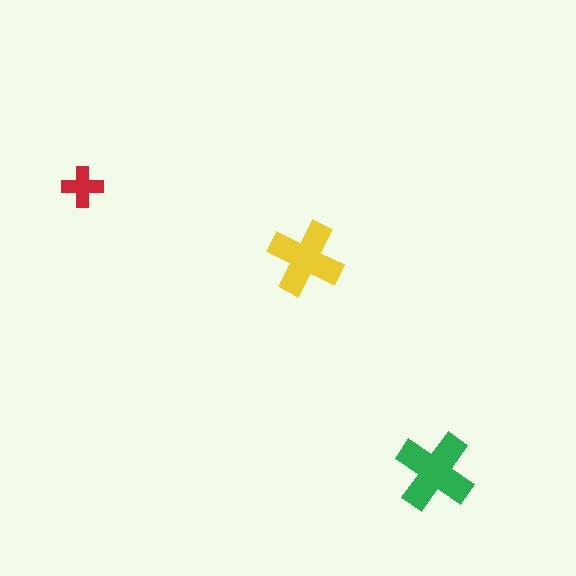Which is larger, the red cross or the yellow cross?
The yellow one.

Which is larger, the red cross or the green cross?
The green one.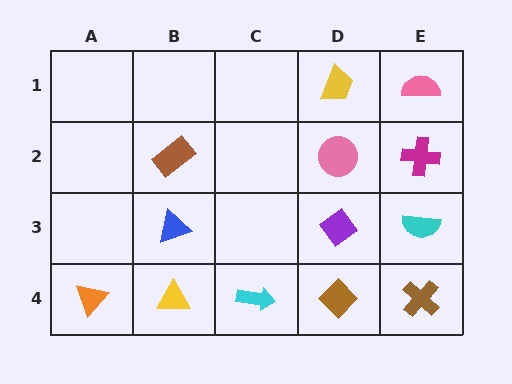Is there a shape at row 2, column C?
No, that cell is empty.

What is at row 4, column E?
A brown cross.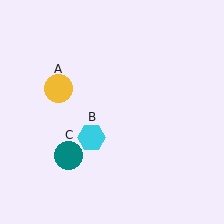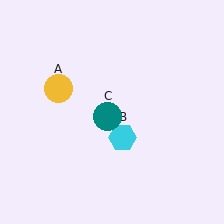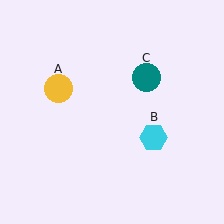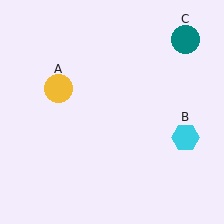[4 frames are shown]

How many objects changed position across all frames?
2 objects changed position: cyan hexagon (object B), teal circle (object C).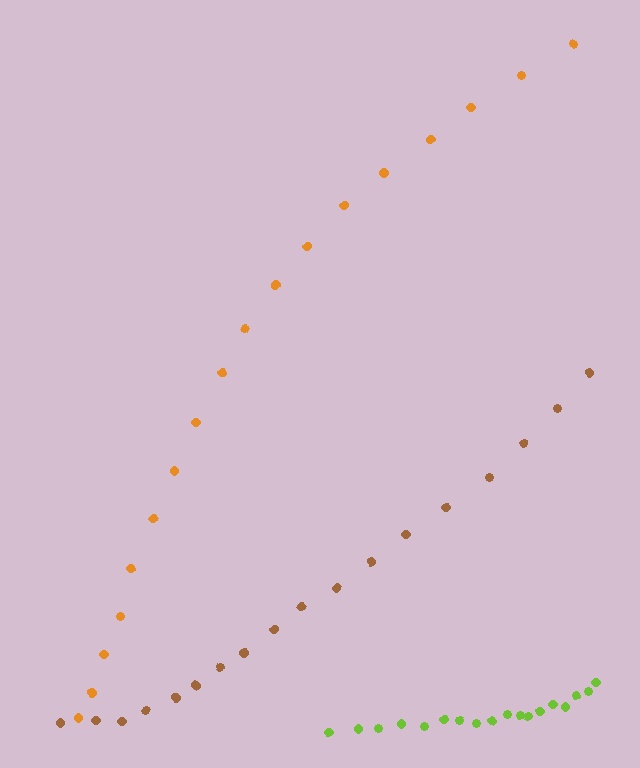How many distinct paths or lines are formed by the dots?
There are 3 distinct paths.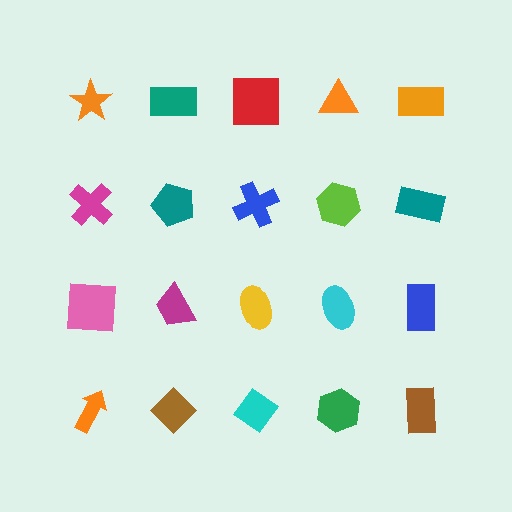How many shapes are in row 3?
5 shapes.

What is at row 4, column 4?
A green hexagon.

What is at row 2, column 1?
A magenta cross.